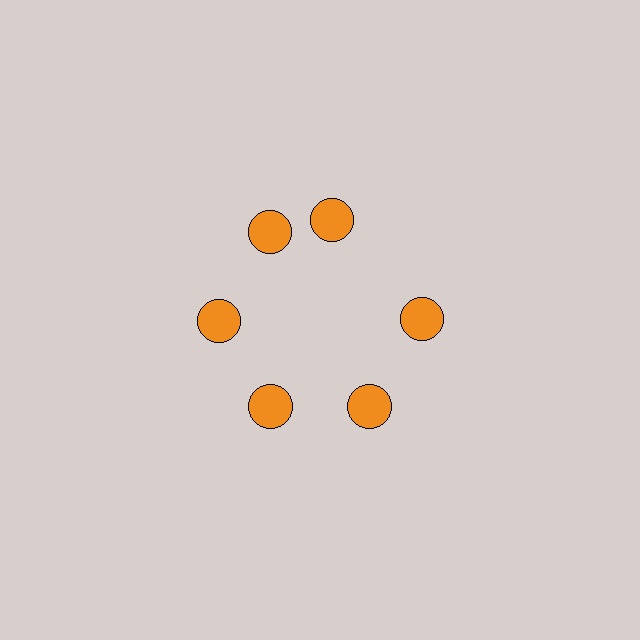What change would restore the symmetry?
The symmetry would be restored by rotating it back into even spacing with its neighbors so that all 6 circles sit at equal angles and equal distance from the center.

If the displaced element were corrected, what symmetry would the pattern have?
It would have 6-fold rotational symmetry — the pattern would map onto itself every 60 degrees.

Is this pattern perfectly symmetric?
No. The 6 orange circles are arranged in a ring, but one element near the 1 o'clock position is rotated out of alignment along the ring, breaking the 6-fold rotational symmetry.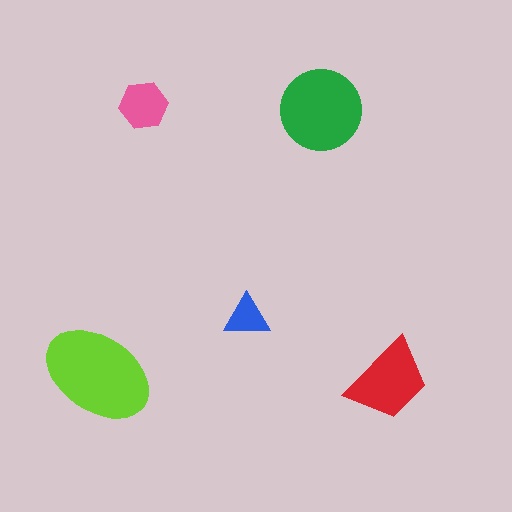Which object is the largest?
The lime ellipse.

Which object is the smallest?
The blue triangle.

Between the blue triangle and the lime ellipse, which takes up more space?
The lime ellipse.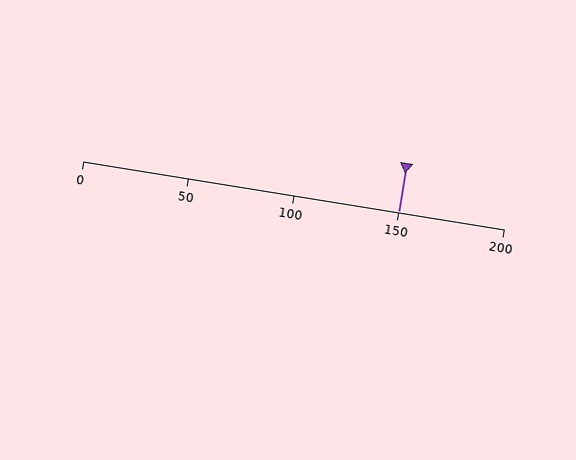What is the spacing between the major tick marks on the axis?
The major ticks are spaced 50 apart.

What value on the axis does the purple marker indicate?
The marker indicates approximately 150.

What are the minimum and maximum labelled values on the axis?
The axis runs from 0 to 200.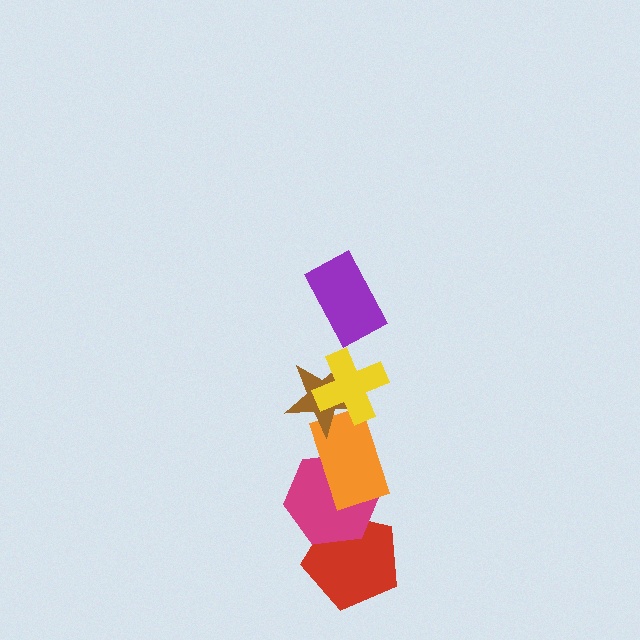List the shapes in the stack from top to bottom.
From top to bottom: the purple rectangle, the yellow cross, the brown star, the orange rectangle, the magenta hexagon, the red pentagon.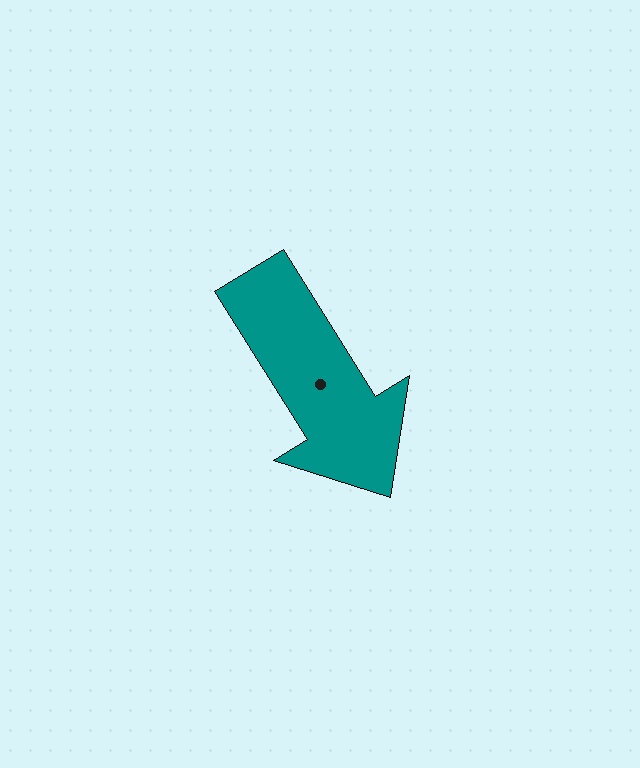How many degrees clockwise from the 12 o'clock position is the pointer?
Approximately 148 degrees.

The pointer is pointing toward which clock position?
Roughly 5 o'clock.